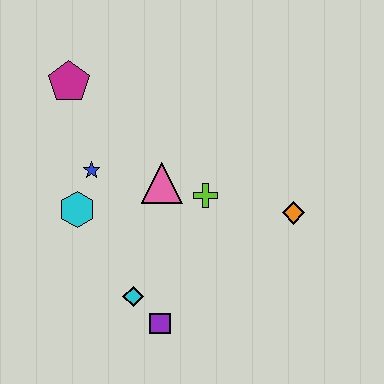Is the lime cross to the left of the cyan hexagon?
No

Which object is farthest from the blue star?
The orange diamond is farthest from the blue star.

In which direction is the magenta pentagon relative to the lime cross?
The magenta pentagon is to the left of the lime cross.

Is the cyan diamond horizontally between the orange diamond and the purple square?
No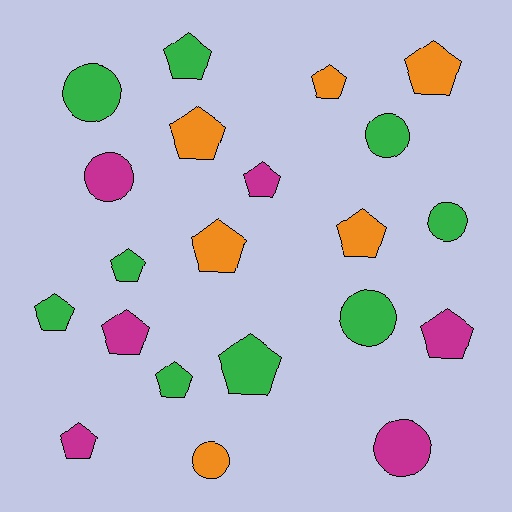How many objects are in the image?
There are 21 objects.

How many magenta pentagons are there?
There are 4 magenta pentagons.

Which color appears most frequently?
Green, with 9 objects.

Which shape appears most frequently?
Pentagon, with 14 objects.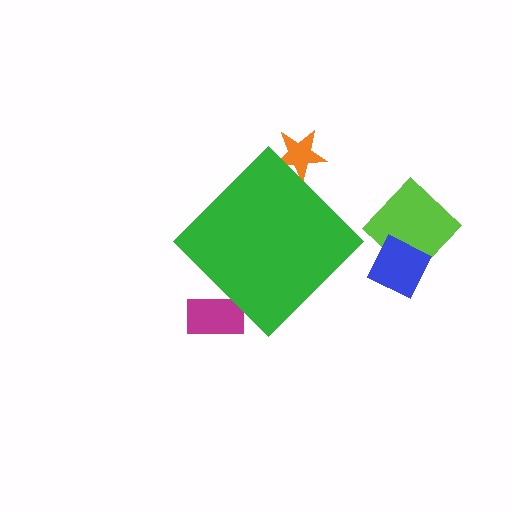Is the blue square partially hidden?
No, the blue square is fully visible.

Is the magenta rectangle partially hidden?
Yes, the magenta rectangle is partially hidden behind the green diamond.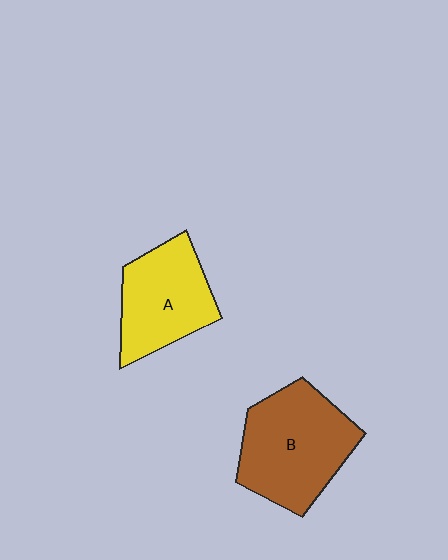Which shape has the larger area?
Shape B (brown).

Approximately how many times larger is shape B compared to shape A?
Approximately 1.3 times.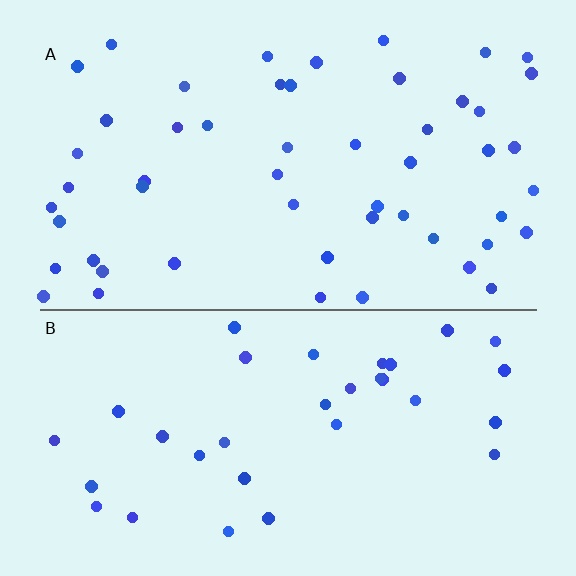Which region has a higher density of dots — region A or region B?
A (the top).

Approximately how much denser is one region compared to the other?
Approximately 1.6× — region A over region B.